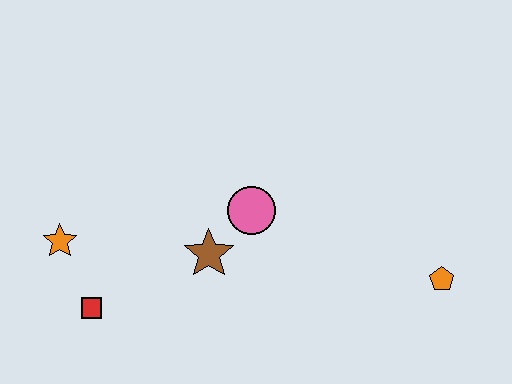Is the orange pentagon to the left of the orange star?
No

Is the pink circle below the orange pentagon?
No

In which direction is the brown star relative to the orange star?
The brown star is to the right of the orange star.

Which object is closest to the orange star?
The red square is closest to the orange star.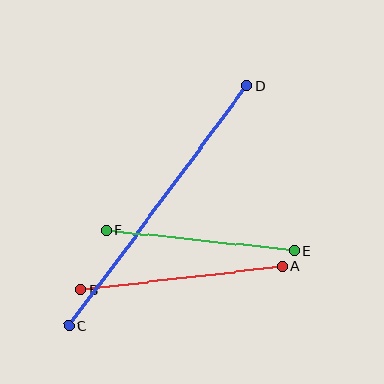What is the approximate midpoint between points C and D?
The midpoint is at approximately (158, 206) pixels.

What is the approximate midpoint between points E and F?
The midpoint is at approximately (200, 240) pixels.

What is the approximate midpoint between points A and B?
The midpoint is at approximately (182, 278) pixels.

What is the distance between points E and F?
The distance is approximately 188 pixels.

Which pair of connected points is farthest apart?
Points C and D are farthest apart.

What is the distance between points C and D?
The distance is approximately 299 pixels.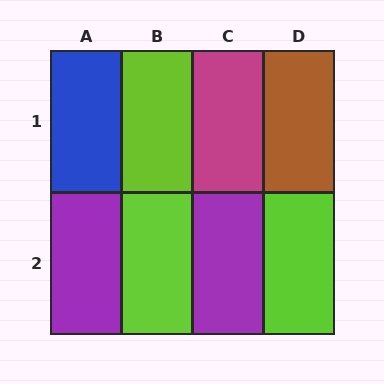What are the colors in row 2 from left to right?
Purple, lime, purple, lime.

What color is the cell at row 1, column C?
Magenta.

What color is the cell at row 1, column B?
Lime.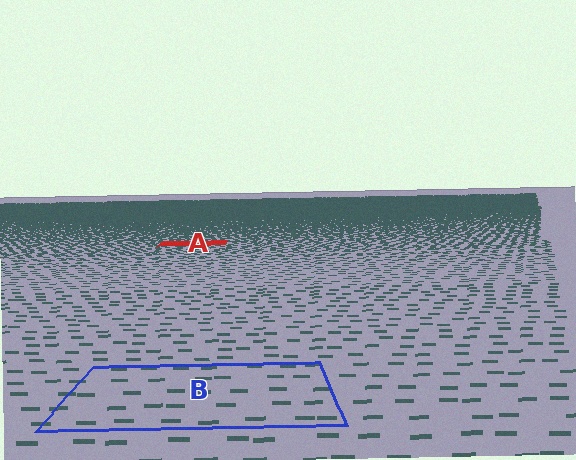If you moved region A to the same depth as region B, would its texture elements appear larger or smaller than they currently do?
They would appear larger. At a closer depth, the same texture elements are projected at a bigger on-screen size.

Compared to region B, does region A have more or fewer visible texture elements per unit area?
Region A has more texture elements per unit area — they are packed more densely because it is farther away.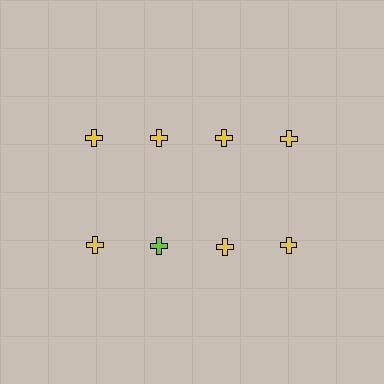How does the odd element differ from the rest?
It has a different color: lime instead of yellow.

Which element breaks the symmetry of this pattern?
The lime cross in the second row, second from left column breaks the symmetry. All other shapes are yellow crosses.